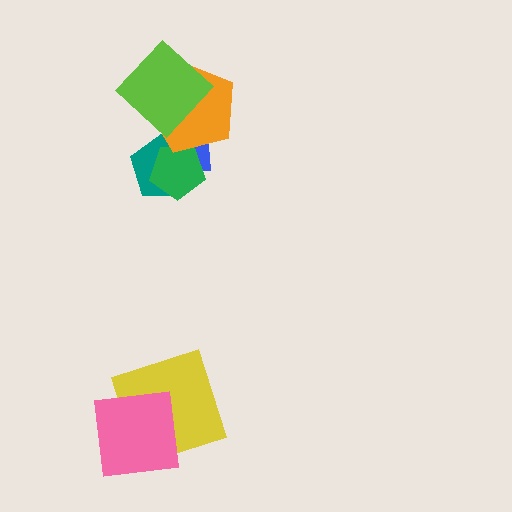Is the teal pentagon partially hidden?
Yes, it is partially covered by another shape.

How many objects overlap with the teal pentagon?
3 objects overlap with the teal pentagon.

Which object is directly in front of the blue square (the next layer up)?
The green pentagon is directly in front of the blue square.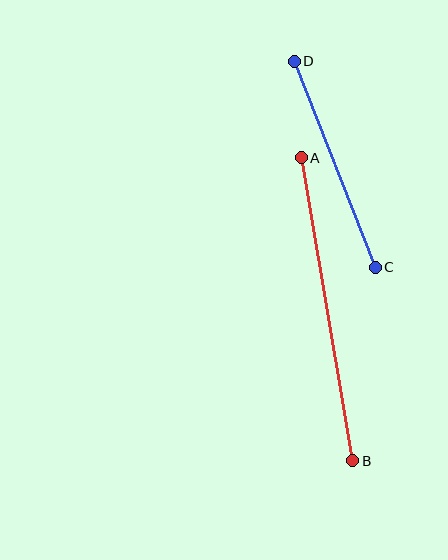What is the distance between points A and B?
The distance is approximately 307 pixels.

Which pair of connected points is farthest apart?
Points A and B are farthest apart.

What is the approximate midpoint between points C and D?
The midpoint is at approximately (335, 164) pixels.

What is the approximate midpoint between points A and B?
The midpoint is at approximately (327, 309) pixels.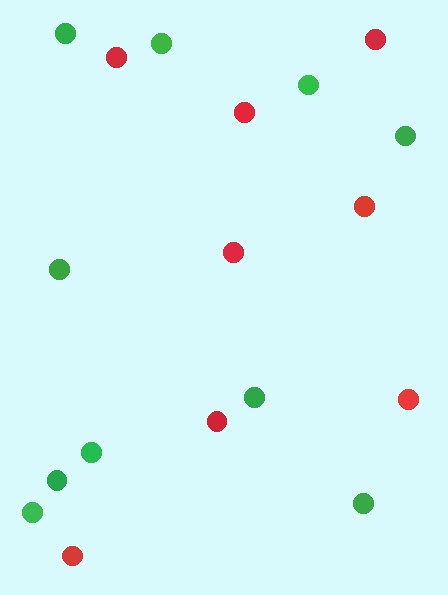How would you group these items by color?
There are 2 groups: one group of green circles (10) and one group of red circles (8).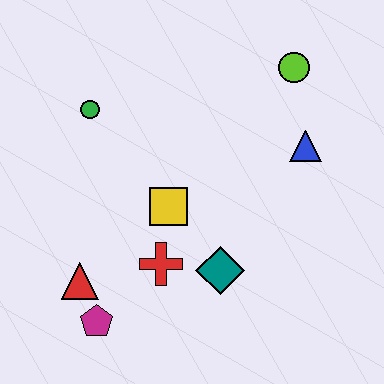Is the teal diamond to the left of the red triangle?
No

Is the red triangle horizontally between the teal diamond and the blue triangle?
No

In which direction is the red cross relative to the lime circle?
The red cross is below the lime circle.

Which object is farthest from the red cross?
The lime circle is farthest from the red cross.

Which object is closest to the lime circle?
The blue triangle is closest to the lime circle.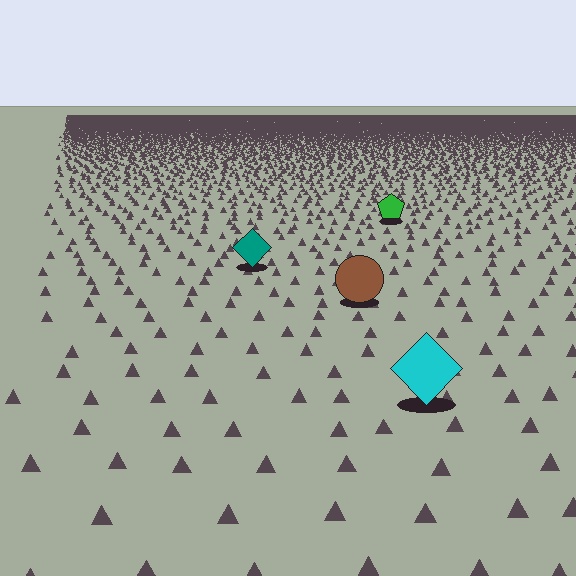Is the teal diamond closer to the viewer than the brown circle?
No. The brown circle is closer — you can tell from the texture gradient: the ground texture is coarser near it.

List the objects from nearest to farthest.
From nearest to farthest: the cyan diamond, the brown circle, the teal diamond, the green pentagon.